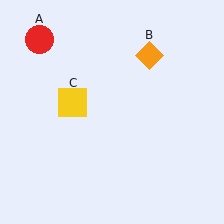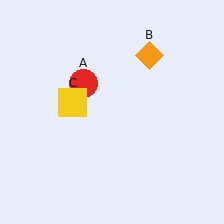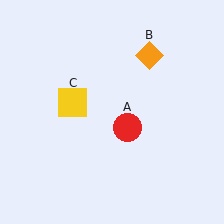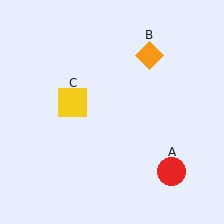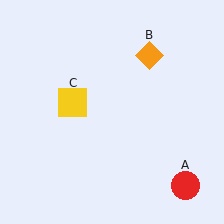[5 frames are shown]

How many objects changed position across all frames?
1 object changed position: red circle (object A).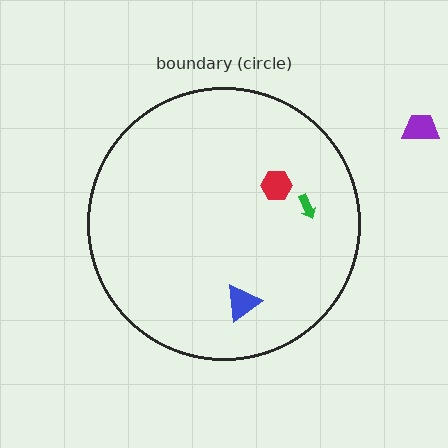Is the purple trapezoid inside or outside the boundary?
Outside.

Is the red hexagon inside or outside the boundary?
Inside.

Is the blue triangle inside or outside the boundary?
Inside.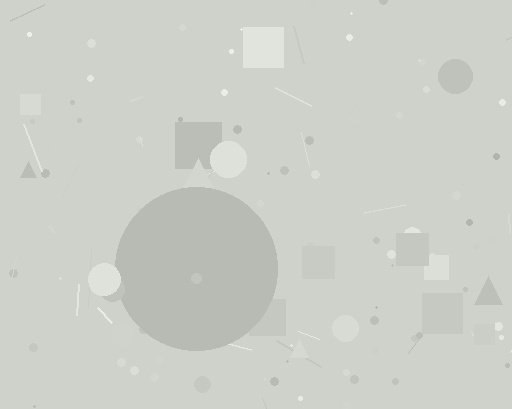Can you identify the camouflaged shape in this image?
The camouflaged shape is a circle.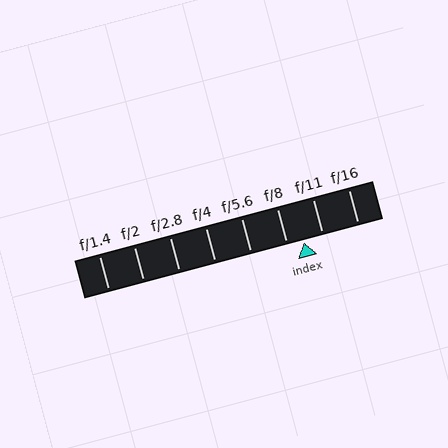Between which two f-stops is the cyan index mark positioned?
The index mark is between f/8 and f/11.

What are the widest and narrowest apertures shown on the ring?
The widest aperture shown is f/1.4 and the narrowest is f/16.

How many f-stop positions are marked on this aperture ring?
There are 8 f-stop positions marked.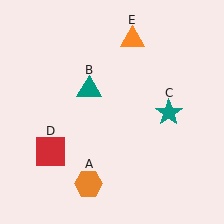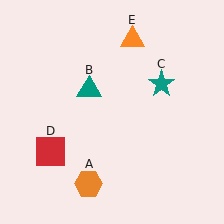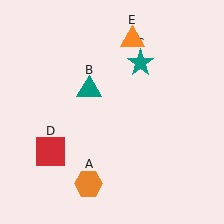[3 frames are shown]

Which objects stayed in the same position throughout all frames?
Orange hexagon (object A) and teal triangle (object B) and red square (object D) and orange triangle (object E) remained stationary.